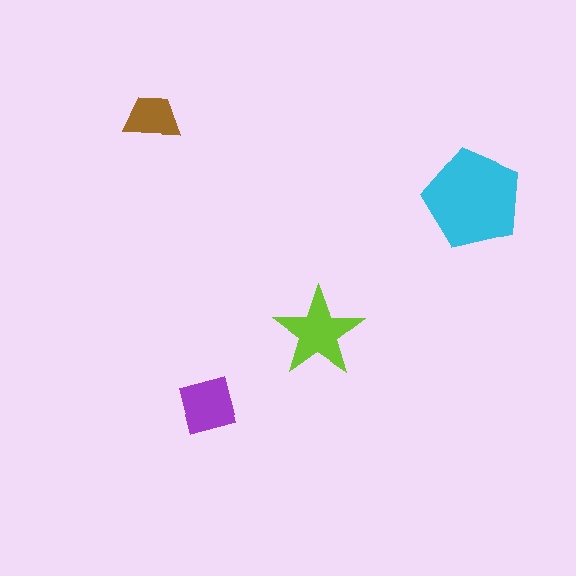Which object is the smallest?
The brown trapezoid.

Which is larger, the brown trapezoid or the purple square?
The purple square.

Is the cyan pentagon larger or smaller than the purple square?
Larger.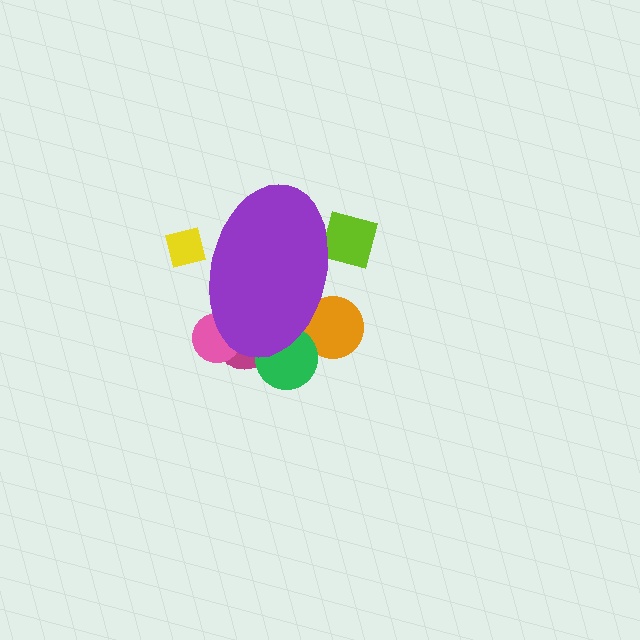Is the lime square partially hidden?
Yes, the lime square is partially hidden behind the purple ellipse.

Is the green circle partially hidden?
Yes, the green circle is partially hidden behind the purple ellipse.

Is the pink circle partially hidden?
Yes, the pink circle is partially hidden behind the purple ellipse.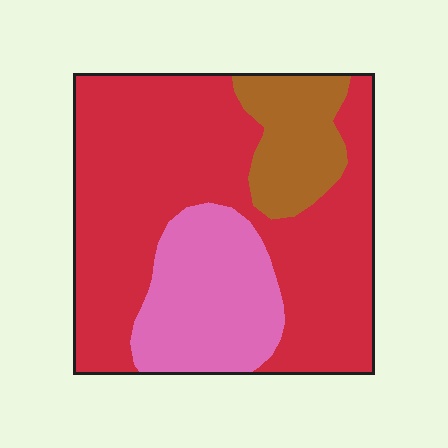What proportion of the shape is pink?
Pink covers about 25% of the shape.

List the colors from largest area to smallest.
From largest to smallest: red, pink, brown.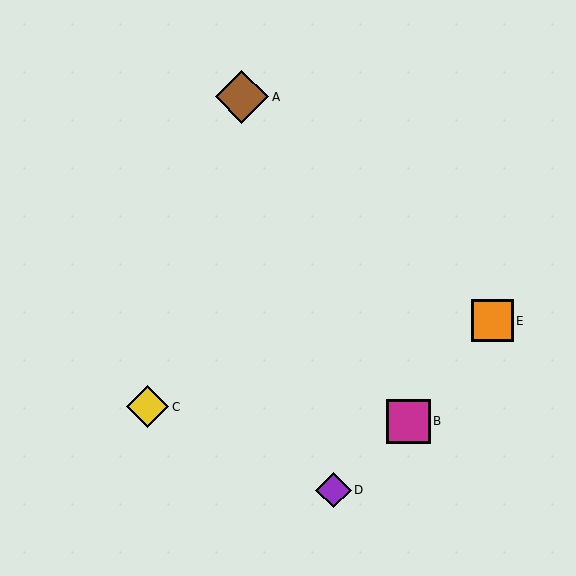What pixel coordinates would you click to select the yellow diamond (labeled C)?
Click at (148, 407) to select the yellow diamond C.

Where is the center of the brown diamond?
The center of the brown diamond is at (242, 97).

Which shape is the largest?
The brown diamond (labeled A) is the largest.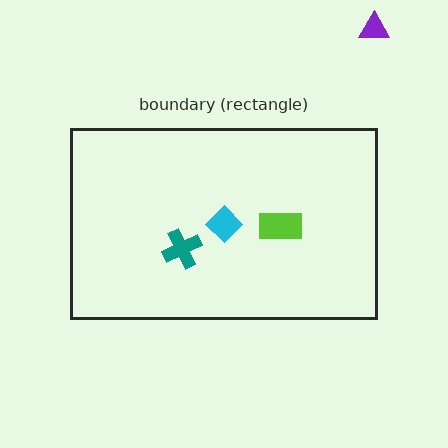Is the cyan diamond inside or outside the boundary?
Inside.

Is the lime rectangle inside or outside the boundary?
Inside.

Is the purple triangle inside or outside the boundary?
Outside.